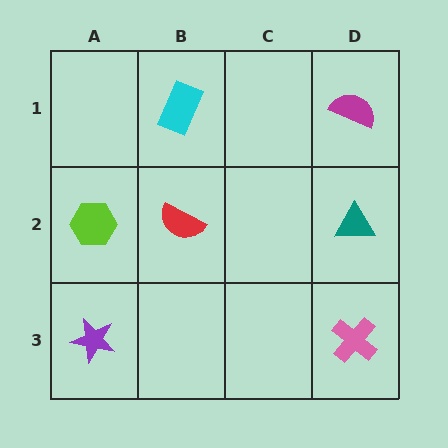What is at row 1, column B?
A cyan rectangle.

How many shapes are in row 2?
3 shapes.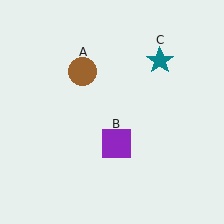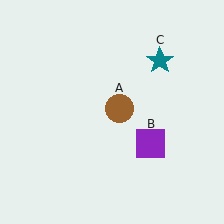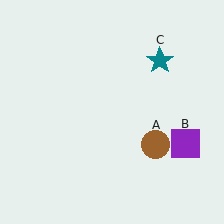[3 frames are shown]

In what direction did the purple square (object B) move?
The purple square (object B) moved right.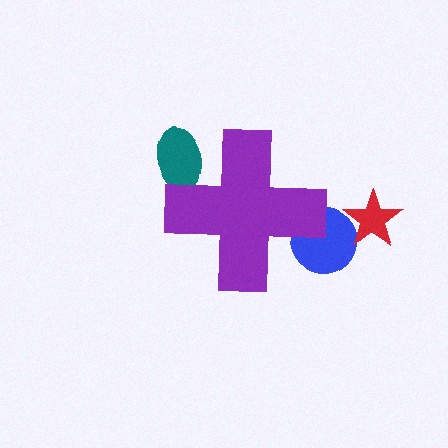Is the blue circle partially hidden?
Yes, the blue circle is partially hidden behind the purple cross.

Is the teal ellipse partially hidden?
Yes, the teal ellipse is partially hidden behind the purple cross.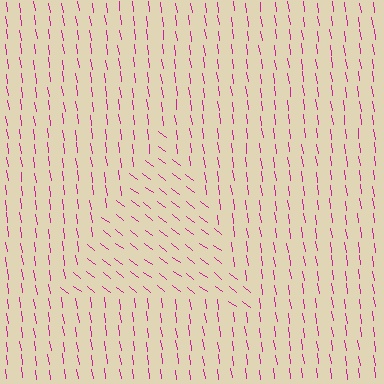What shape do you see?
I see a triangle.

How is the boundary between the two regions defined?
The boundary is defined purely by a change in line orientation (approximately 45 degrees difference). All lines are the same color and thickness.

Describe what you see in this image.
The image is filled with small magenta line segments. A triangle region in the image has lines oriented differently from the surrounding lines, creating a visible texture boundary.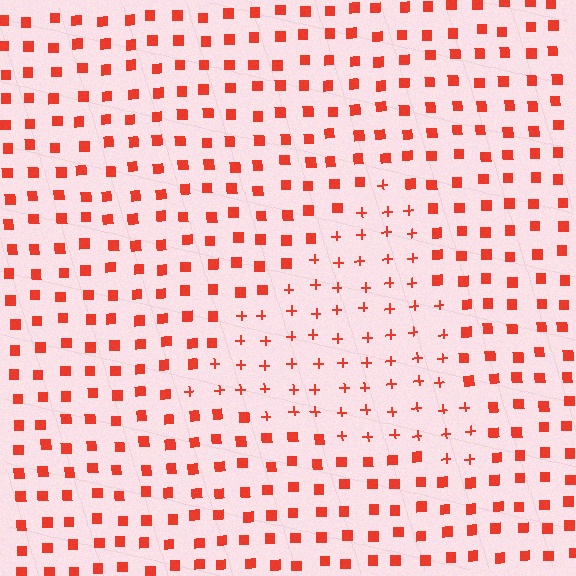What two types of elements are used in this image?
The image uses plus signs inside the triangle region and squares outside it.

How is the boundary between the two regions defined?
The boundary is defined by a change in element shape: plus signs inside vs. squares outside. All elements share the same color and spacing.